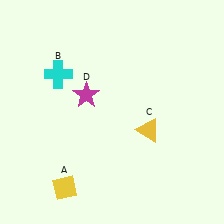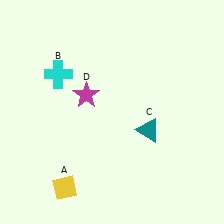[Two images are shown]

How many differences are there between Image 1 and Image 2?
There is 1 difference between the two images.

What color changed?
The triangle (C) changed from yellow in Image 1 to teal in Image 2.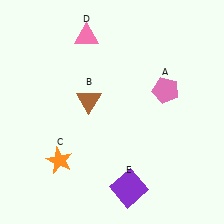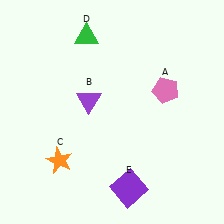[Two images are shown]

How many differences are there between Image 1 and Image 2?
There are 2 differences between the two images.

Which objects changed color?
B changed from brown to purple. D changed from pink to green.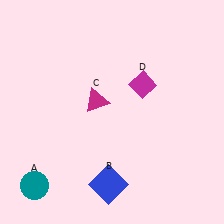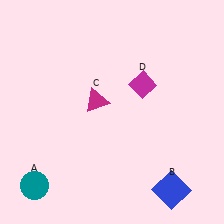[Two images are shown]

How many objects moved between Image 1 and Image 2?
1 object moved between the two images.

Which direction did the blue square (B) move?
The blue square (B) moved right.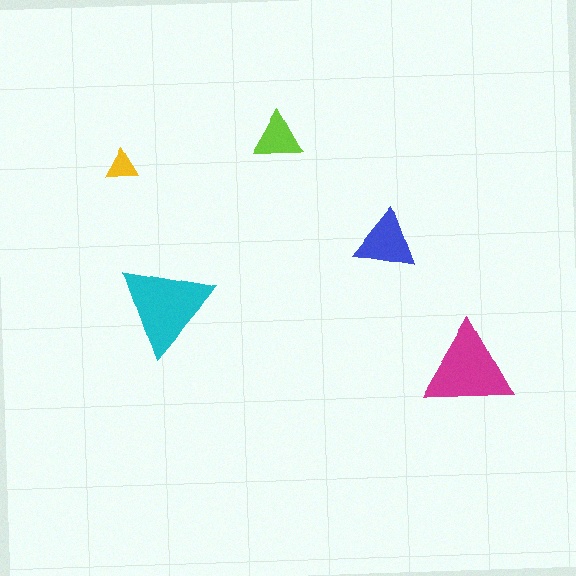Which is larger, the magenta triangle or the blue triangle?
The magenta one.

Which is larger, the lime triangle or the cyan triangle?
The cyan one.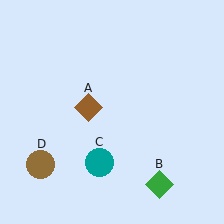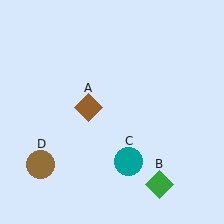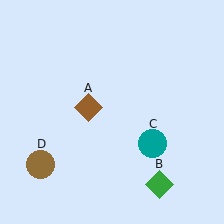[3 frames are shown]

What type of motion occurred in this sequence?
The teal circle (object C) rotated counterclockwise around the center of the scene.